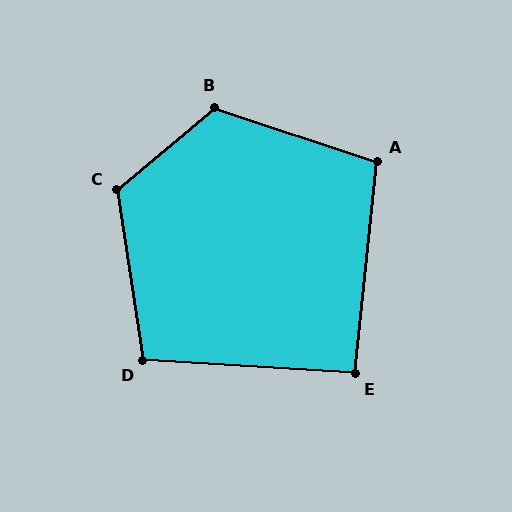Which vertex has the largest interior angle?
B, at approximately 122 degrees.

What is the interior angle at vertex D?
Approximately 102 degrees (obtuse).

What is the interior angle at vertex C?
Approximately 121 degrees (obtuse).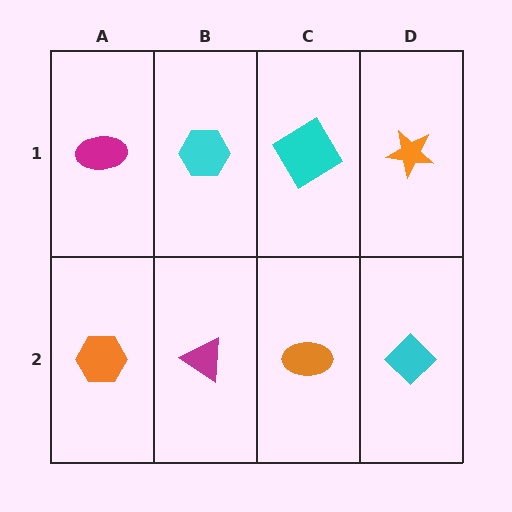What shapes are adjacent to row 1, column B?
A magenta triangle (row 2, column B), a magenta ellipse (row 1, column A), a cyan diamond (row 1, column C).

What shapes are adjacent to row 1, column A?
An orange hexagon (row 2, column A), a cyan hexagon (row 1, column B).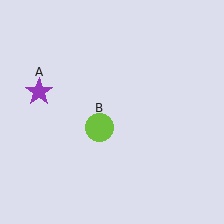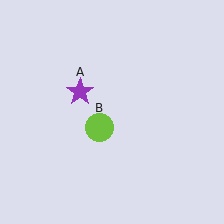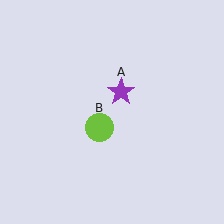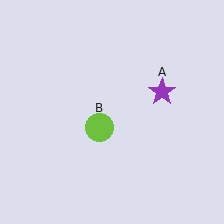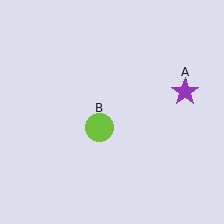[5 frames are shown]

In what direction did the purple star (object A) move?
The purple star (object A) moved right.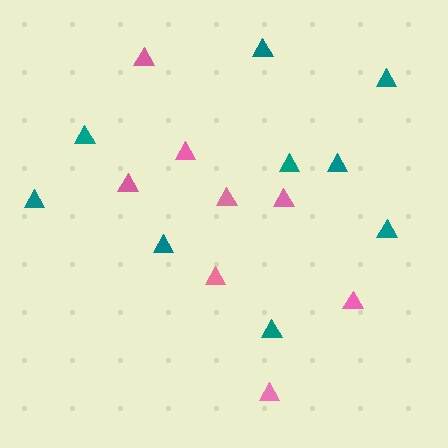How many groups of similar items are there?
There are 2 groups: one group of pink triangles (8) and one group of teal triangles (9).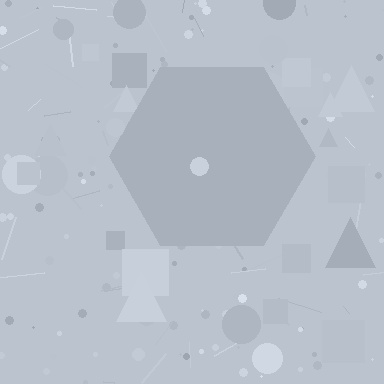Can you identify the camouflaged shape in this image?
The camouflaged shape is a hexagon.